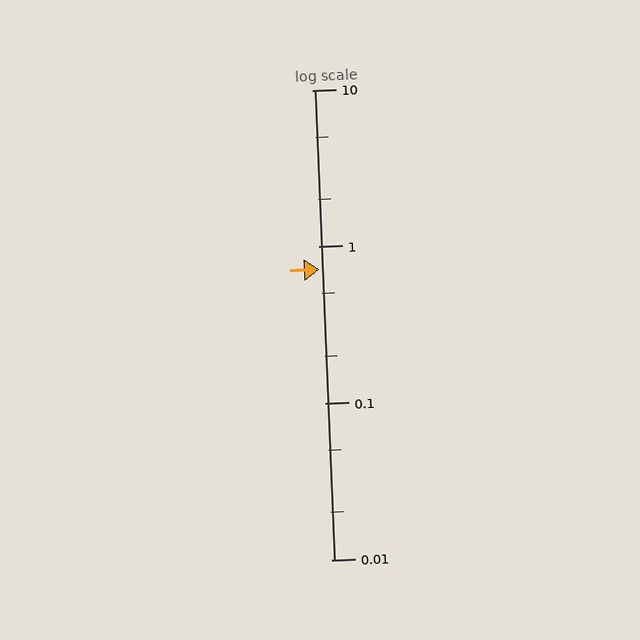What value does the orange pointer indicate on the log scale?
The pointer indicates approximately 0.72.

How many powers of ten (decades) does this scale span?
The scale spans 3 decades, from 0.01 to 10.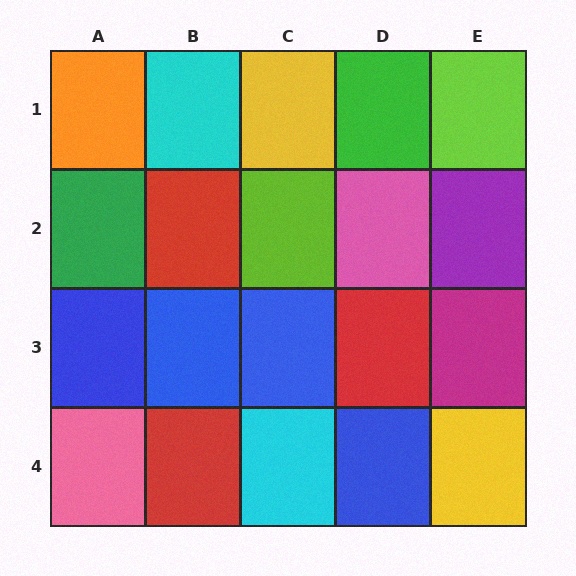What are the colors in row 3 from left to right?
Blue, blue, blue, red, magenta.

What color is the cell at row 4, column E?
Yellow.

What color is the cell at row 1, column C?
Yellow.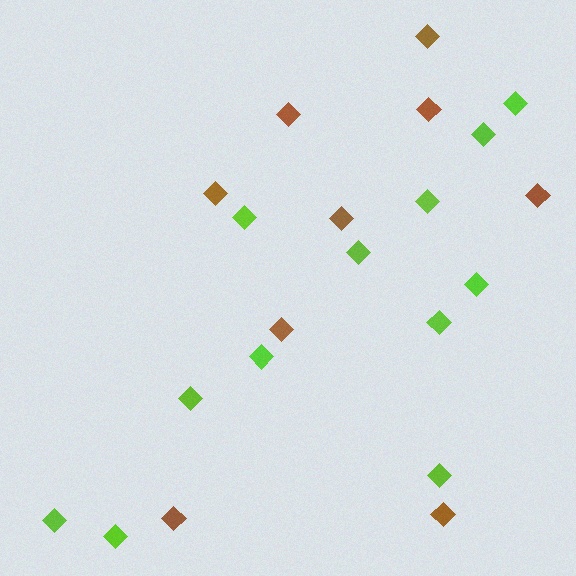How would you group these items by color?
There are 2 groups: one group of brown diamonds (9) and one group of lime diamonds (12).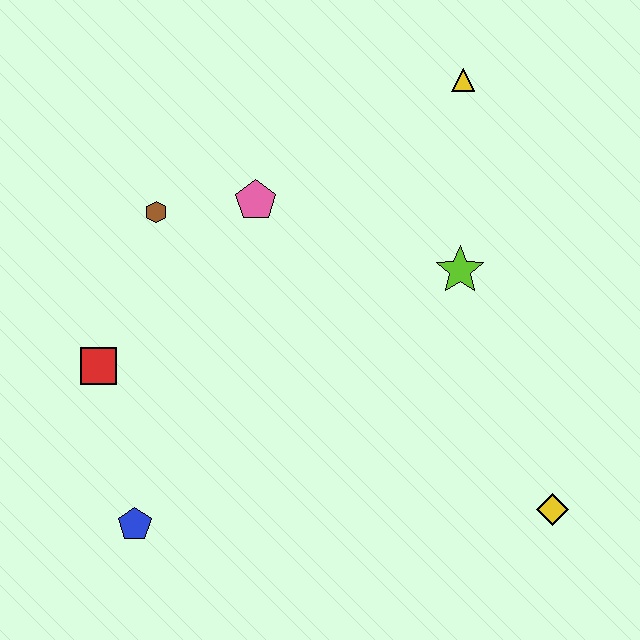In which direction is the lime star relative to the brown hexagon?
The lime star is to the right of the brown hexagon.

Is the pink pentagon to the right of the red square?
Yes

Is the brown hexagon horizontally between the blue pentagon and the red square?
No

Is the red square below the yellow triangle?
Yes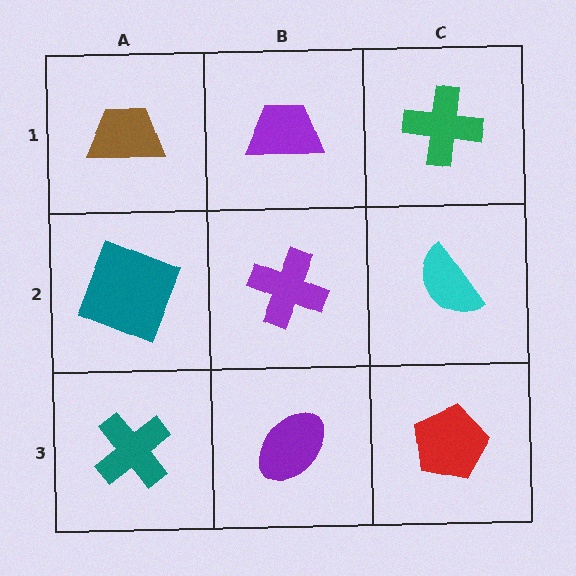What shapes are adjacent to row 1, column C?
A cyan semicircle (row 2, column C), a purple trapezoid (row 1, column B).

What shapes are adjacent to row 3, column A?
A teal square (row 2, column A), a purple ellipse (row 3, column B).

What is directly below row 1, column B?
A purple cross.